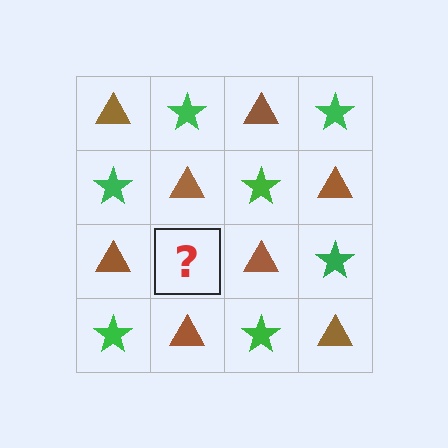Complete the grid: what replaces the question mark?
The question mark should be replaced with a green star.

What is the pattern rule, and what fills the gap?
The rule is that it alternates brown triangle and green star in a checkerboard pattern. The gap should be filled with a green star.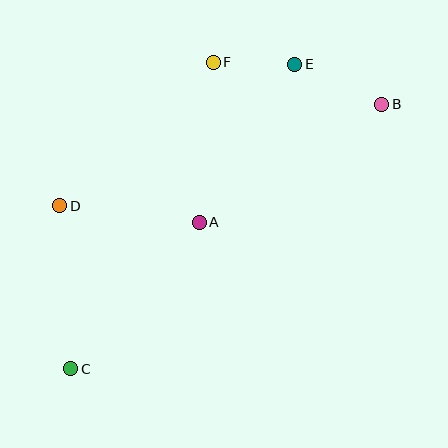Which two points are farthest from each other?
Points B and C are farthest from each other.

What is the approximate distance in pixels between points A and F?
The distance between A and F is approximately 161 pixels.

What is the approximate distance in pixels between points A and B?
The distance between A and B is approximately 217 pixels.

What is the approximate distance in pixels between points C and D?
The distance between C and D is approximately 163 pixels.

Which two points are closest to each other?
Points E and F are closest to each other.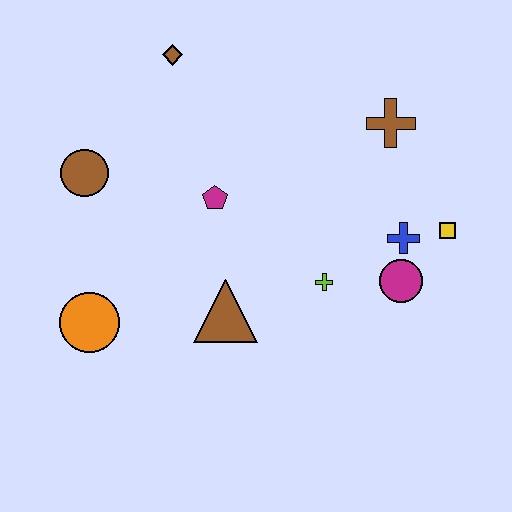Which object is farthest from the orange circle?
The yellow square is farthest from the orange circle.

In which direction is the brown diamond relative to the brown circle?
The brown diamond is above the brown circle.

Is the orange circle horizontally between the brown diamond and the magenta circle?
No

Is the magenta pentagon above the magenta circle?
Yes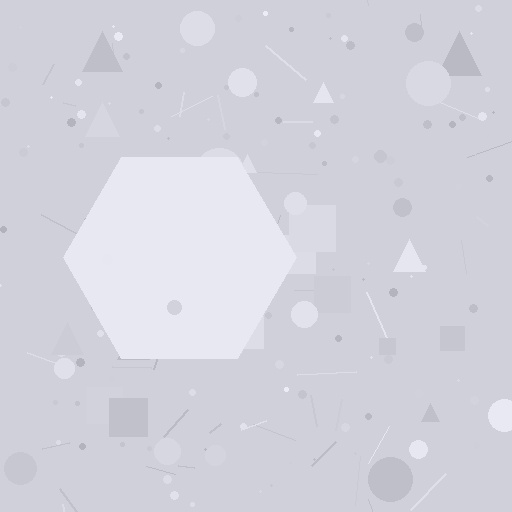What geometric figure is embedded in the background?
A hexagon is embedded in the background.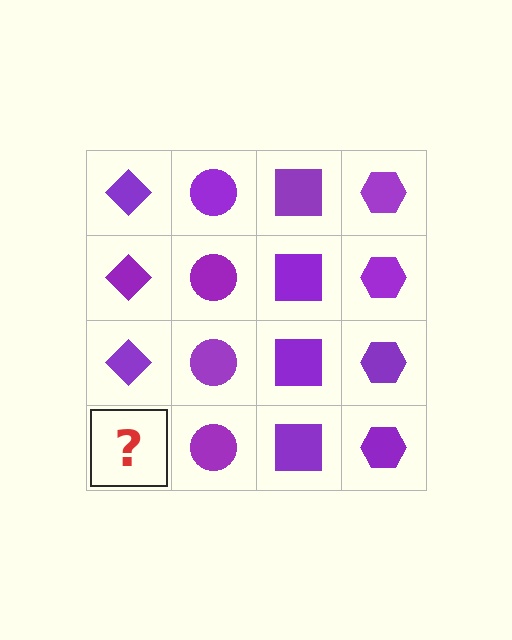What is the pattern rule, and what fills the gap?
The rule is that each column has a consistent shape. The gap should be filled with a purple diamond.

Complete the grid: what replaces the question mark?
The question mark should be replaced with a purple diamond.